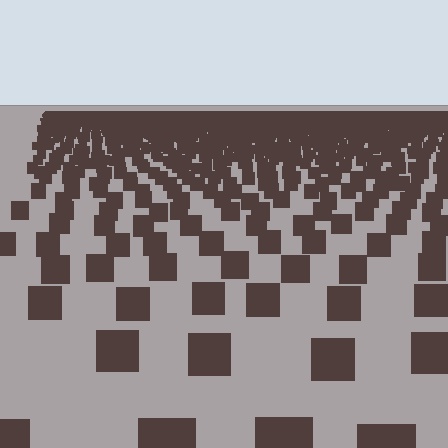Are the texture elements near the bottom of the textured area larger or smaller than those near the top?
Larger. Near the bottom, elements are closer to the viewer and appear at a bigger on-screen size.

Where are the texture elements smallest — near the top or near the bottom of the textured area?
Near the top.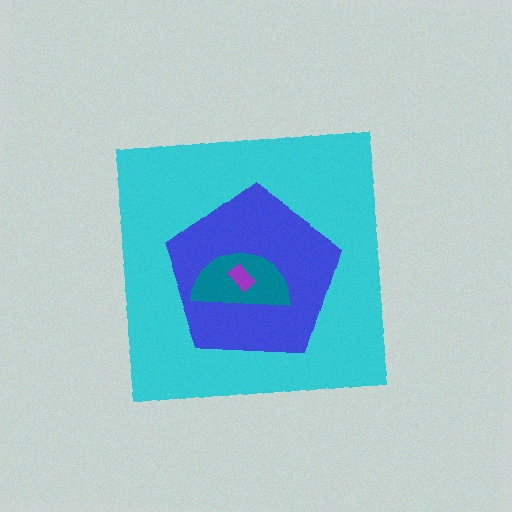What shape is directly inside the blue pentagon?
The teal semicircle.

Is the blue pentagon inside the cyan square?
Yes.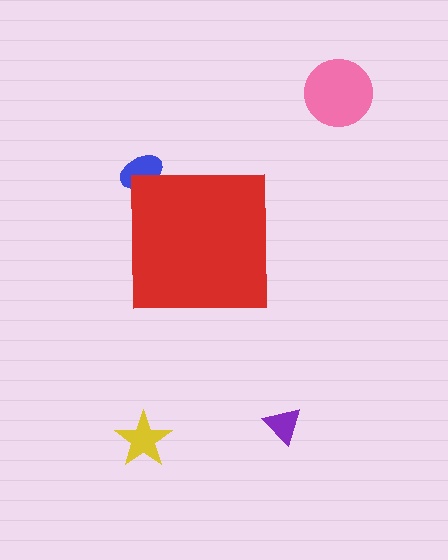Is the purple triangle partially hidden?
No, the purple triangle is fully visible.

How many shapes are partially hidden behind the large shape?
1 shape is partially hidden.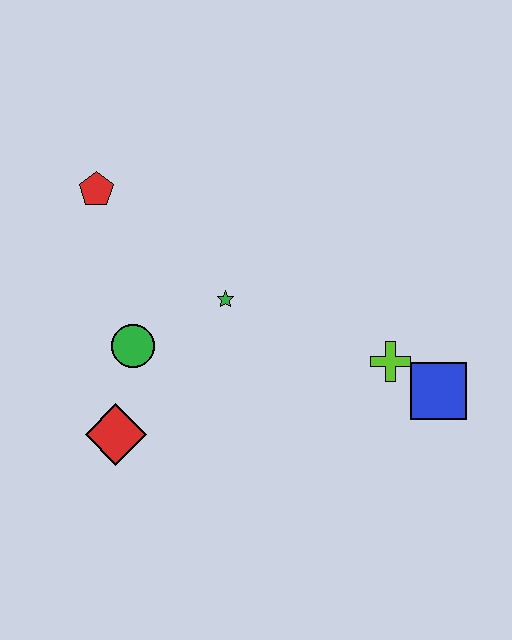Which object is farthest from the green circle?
The blue square is farthest from the green circle.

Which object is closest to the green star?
The green circle is closest to the green star.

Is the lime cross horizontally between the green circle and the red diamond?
No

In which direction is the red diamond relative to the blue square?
The red diamond is to the left of the blue square.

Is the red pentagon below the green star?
No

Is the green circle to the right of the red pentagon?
Yes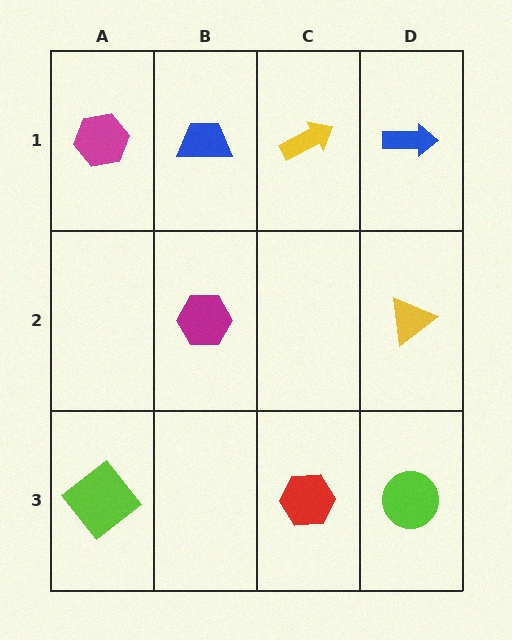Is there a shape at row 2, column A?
No, that cell is empty.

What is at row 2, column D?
A yellow triangle.